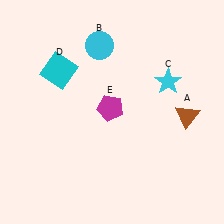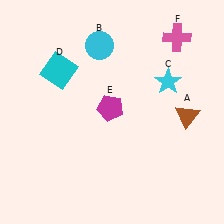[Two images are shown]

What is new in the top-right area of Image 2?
A pink cross (F) was added in the top-right area of Image 2.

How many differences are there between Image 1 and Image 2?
There is 1 difference between the two images.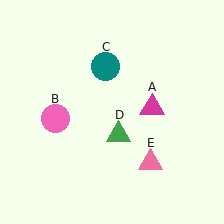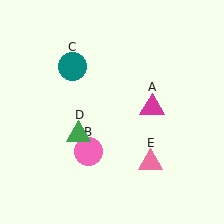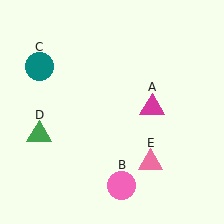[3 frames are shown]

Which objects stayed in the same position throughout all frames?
Magenta triangle (object A) and pink triangle (object E) remained stationary.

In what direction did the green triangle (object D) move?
The green triangle (object D) moved left.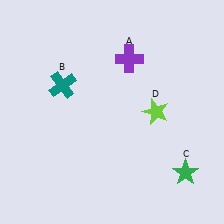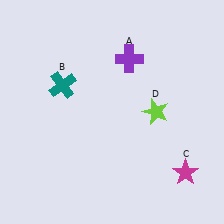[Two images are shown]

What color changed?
The star (C) changed from green in Image 1 to magenta in Image 2.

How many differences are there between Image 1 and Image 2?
There is 1 difference between the two images.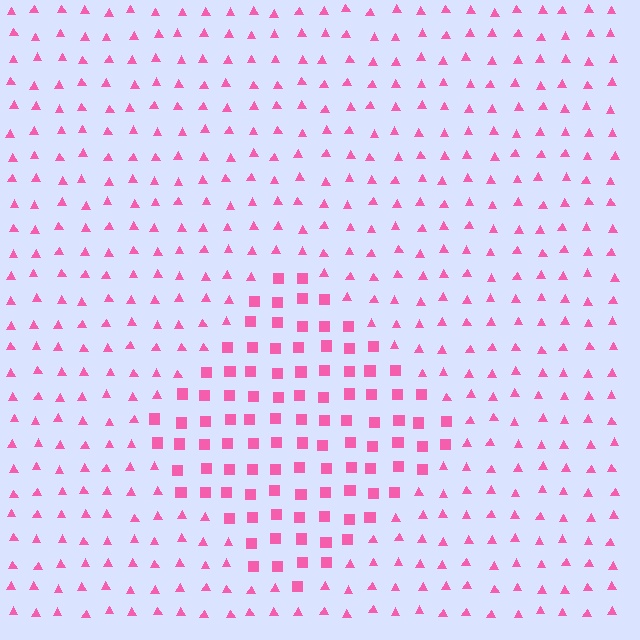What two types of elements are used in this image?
The image uses squares inside the diamond region and triangles outside it.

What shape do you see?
I see a diamond.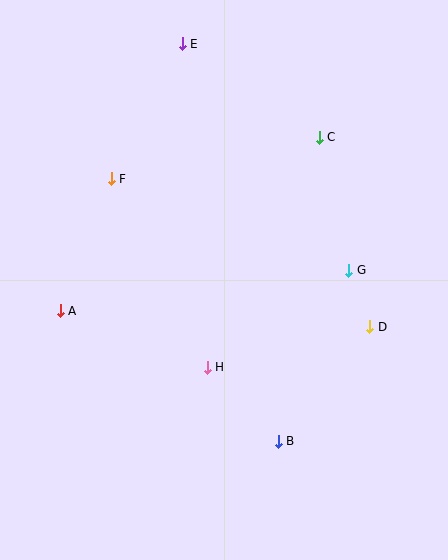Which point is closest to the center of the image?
Point H at (207, 367) is closest to the center.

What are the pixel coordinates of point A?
Point A is at (60, 311).